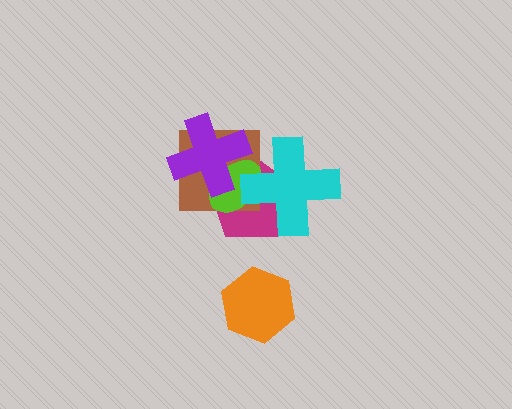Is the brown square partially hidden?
Yes, it is partially covered by another shape.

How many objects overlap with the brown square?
4 objects overlap with the brown square.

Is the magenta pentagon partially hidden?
Yes, it is partially covered by another shape.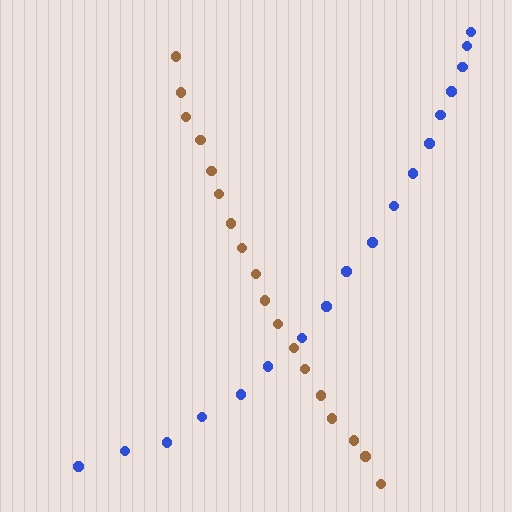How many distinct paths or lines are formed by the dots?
There are 2 distinct paths.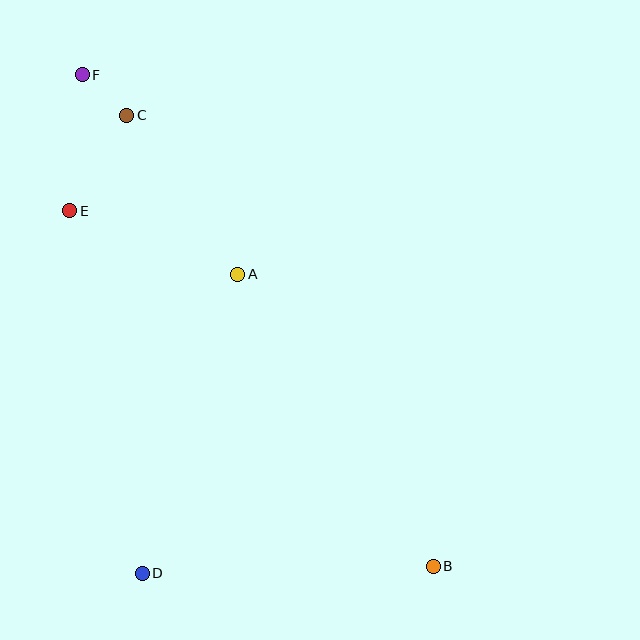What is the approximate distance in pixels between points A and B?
The distance between A and B is approximately 352 pixels.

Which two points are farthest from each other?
Points B and F are farthest from each other.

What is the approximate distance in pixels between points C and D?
The distance between C and D is approximately 458 pixels.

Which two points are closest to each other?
Points C and F are closest to each other.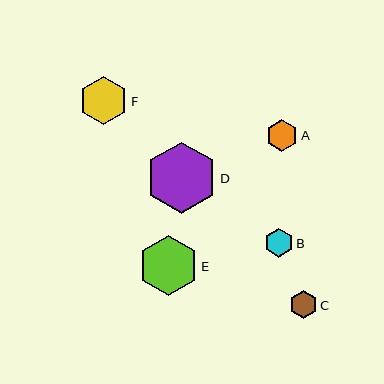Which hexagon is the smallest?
Hexagon C is the smallest with a size of approximately 27 pixels.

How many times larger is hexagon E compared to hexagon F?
Hexagon E is approximately 1.2 times the size of hexagon F.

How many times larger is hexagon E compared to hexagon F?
Hexagon E is approximately 1.2 times the size of hexagon F.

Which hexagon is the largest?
Hexagon D is the largest with a size of approximately 71 pixels.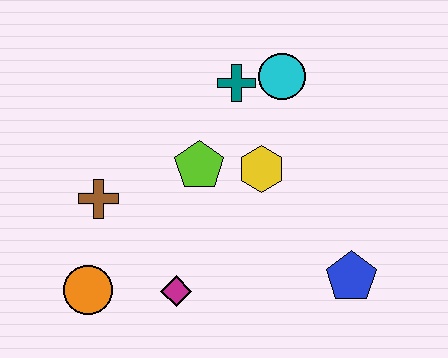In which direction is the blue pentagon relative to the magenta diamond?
The blue pentagon is to the right of the magenta diamond.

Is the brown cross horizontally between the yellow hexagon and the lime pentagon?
No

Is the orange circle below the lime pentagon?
Yes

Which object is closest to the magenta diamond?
The orange circle is closest to the magenta diamond.